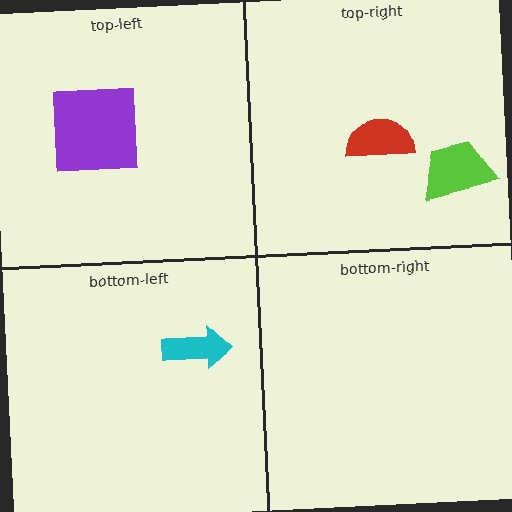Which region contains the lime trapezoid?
The top-right region.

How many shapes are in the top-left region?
1.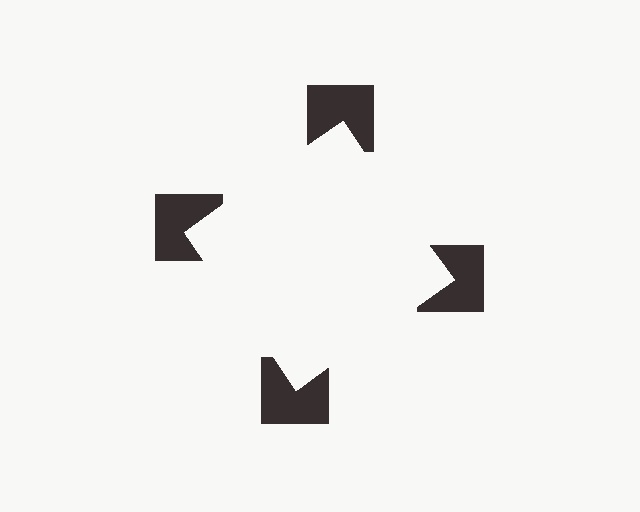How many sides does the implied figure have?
4 sides.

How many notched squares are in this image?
There are 4 — one at each vertex of the illusory square.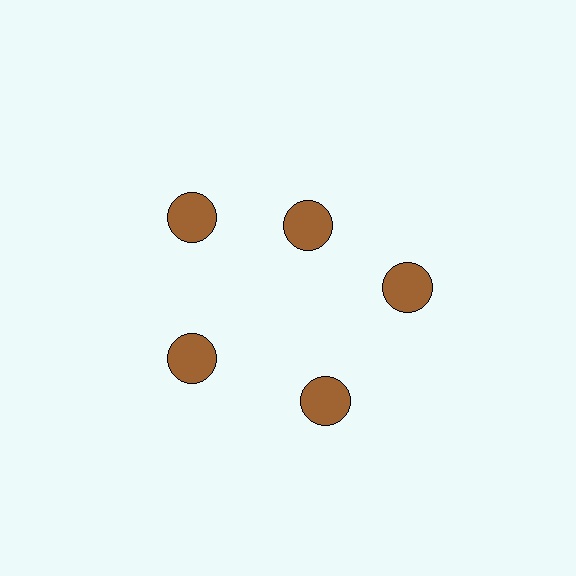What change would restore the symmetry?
The symmetry would be restored by moving it outward, back onto the ring so that all 5 circles sit at equal angles and equal distance from the center.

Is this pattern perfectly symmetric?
No. The 5 brown circles are arranged in a ring, but one element near the 1 o'clock position is pulled inward toward the center, breaking the 5-fold rotational symmetry.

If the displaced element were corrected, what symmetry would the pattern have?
It would have 5-fold rotational symmetry — the pattern would map onto itself every 72 degrees.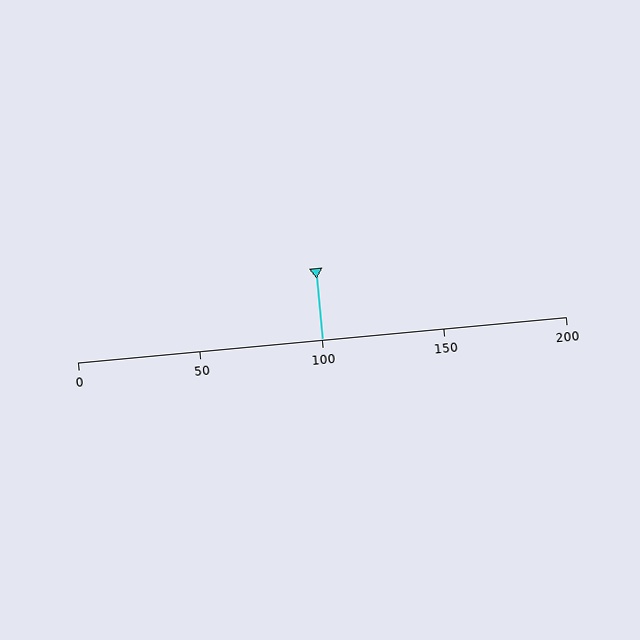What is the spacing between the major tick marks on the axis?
The major ticks are spaced 50 apart.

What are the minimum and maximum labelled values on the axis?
The axis runs from 0 to 200.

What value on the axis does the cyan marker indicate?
The marker indicates approximately 100.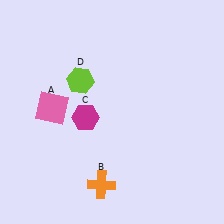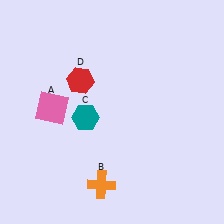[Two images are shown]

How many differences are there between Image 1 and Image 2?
There are 2 differences between the two images.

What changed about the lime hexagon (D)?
In Image 1, D is lime. In Image 2, it changed to red.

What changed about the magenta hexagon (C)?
In Image 1, C is magenta. In Image 2, it changed to teal.